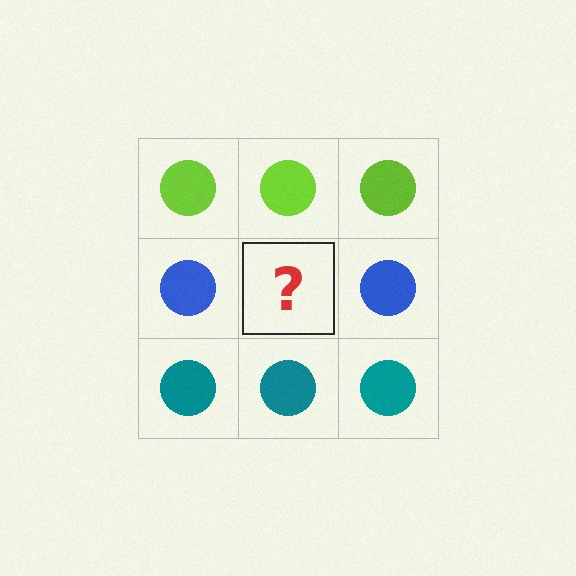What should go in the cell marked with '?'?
The missing cell should contain a blue circle.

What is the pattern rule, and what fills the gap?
The rule is that each row has a consistent color. The gap should be filled with a blue circle.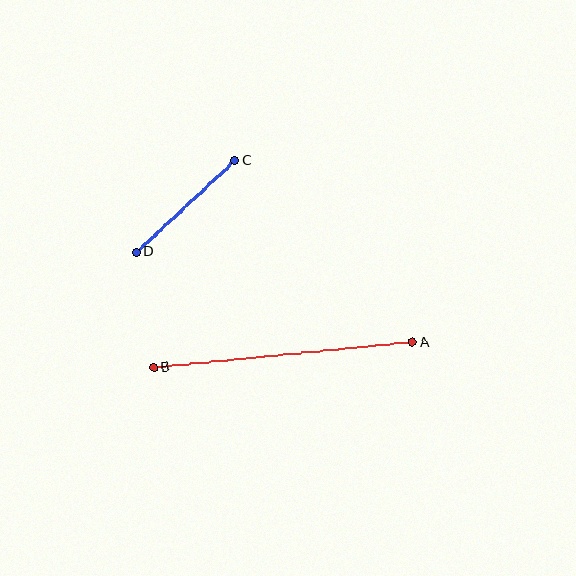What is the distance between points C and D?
The distance is approximately 134 pixels.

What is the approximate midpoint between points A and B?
The midpoint is at approximately (283, 355) pixels.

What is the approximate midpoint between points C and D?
The midpoint is at approximately (186, 206) pixels.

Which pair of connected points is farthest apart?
Points A and B are farthest apart.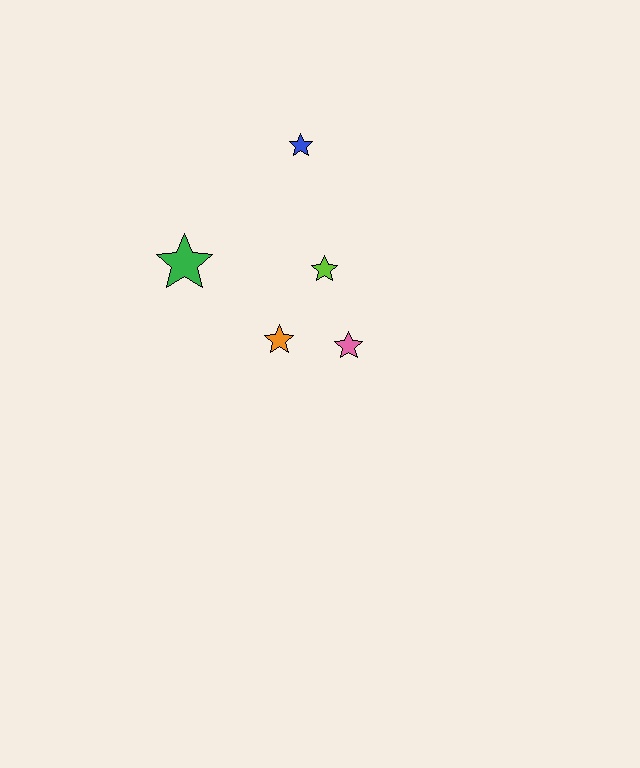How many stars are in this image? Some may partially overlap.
There are 5 stars.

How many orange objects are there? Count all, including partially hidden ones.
There is 1 orange object.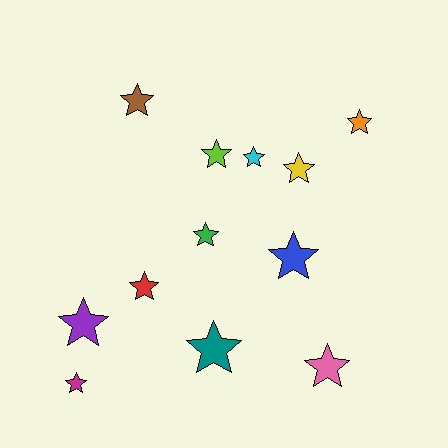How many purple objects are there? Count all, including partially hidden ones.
There is 1 purple object.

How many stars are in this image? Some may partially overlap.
There are 12 stars.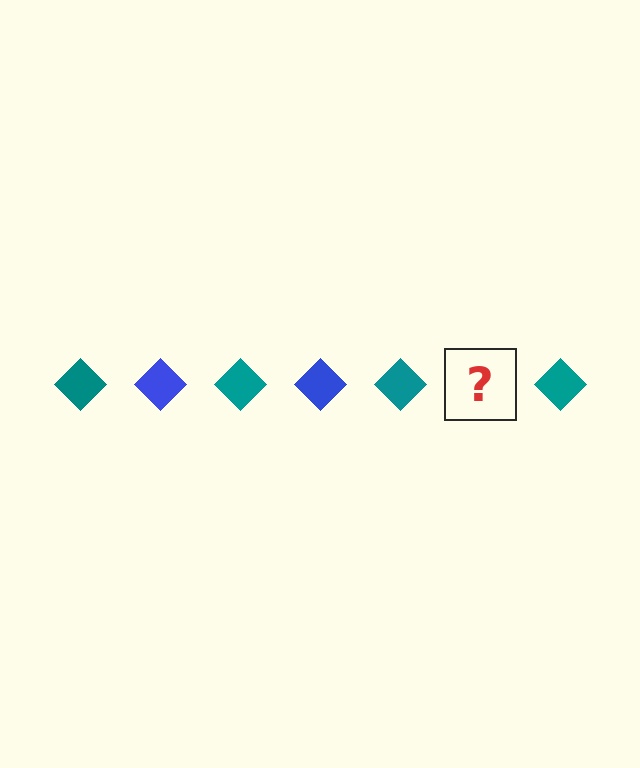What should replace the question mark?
The question mark should be replaced with a blue diamond.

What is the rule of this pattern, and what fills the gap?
The rule is that the pattern cycles through teal, blue diamonds. The gap should be filled with a blue diamond.